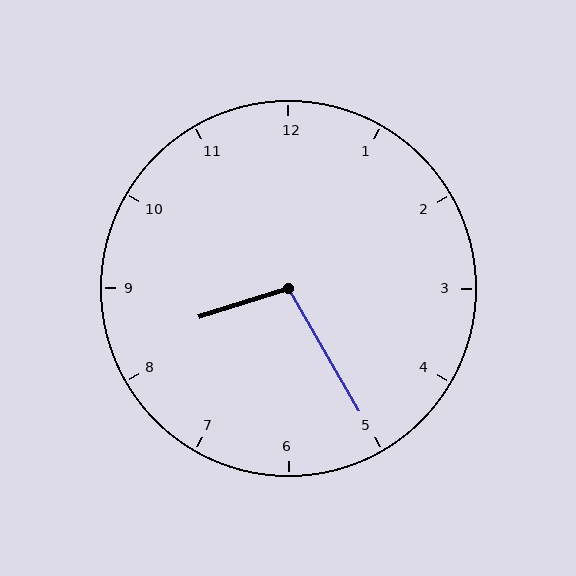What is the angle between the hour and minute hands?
Approximately 102 degrees.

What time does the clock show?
8:25.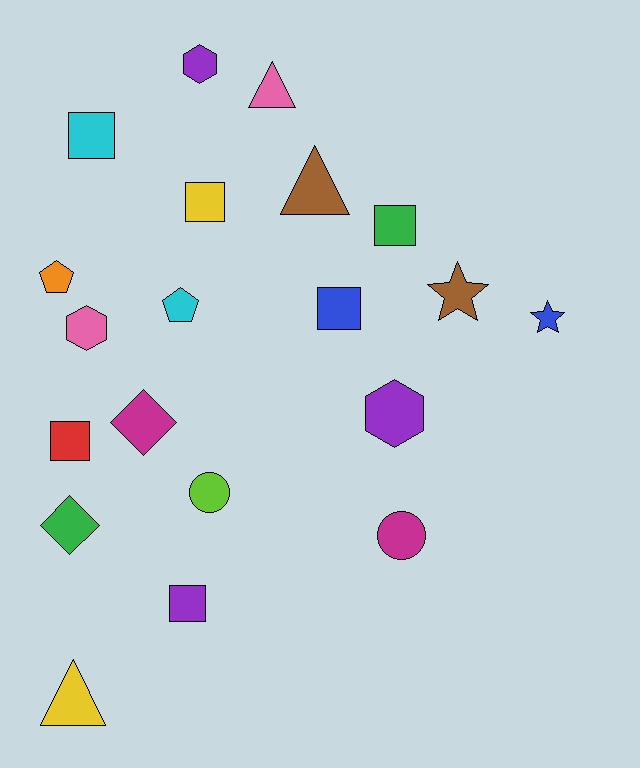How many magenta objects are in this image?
There are 2 magenta objects.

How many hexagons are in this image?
There are 3 hexagons.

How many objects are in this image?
There are 20 objects.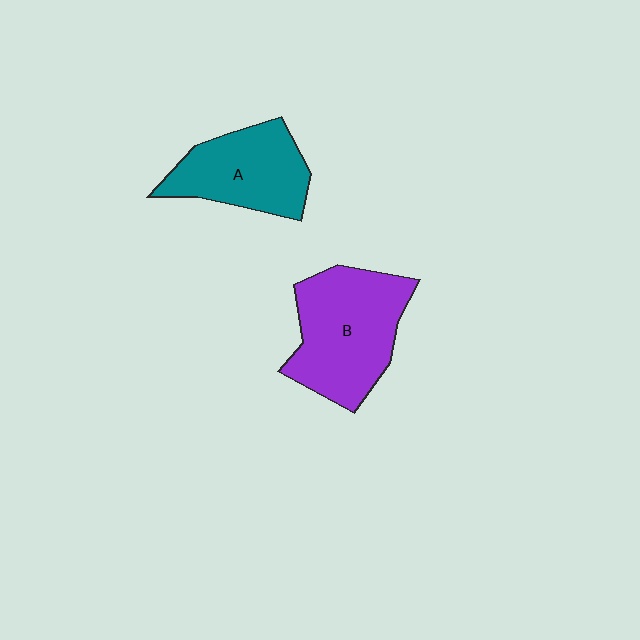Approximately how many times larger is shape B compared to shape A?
Approximately 1.3 times.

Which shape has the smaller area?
Shape A (teal).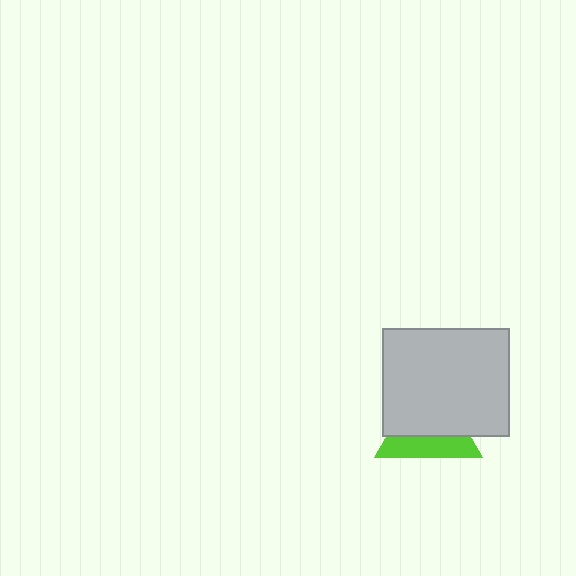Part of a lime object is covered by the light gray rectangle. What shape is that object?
It is a triangle.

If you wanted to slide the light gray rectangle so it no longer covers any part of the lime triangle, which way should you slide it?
Slide it up — that is the most direct way to separate the two shapes.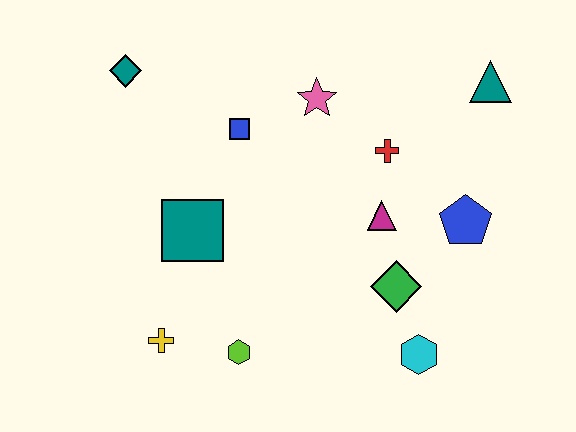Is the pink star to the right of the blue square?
Yes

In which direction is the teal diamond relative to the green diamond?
The teal diamond is to the left of the green diamond.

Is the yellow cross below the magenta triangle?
Yes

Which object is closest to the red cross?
The magenta triangle is closest to the red cross.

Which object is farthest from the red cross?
The yellow cross is farthest from the red cross.